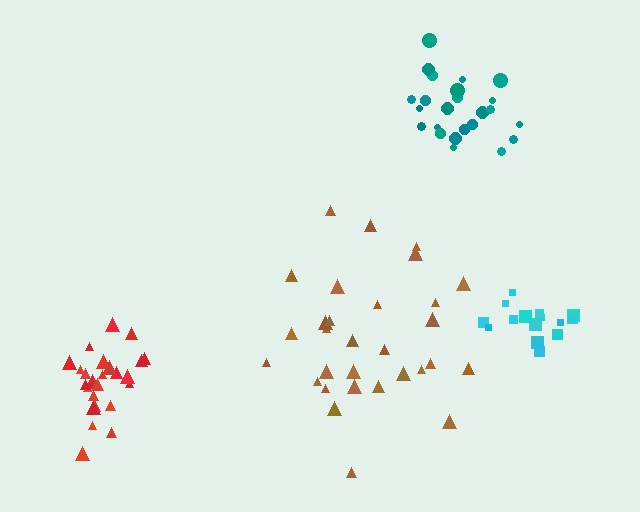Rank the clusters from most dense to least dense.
teal, red, cyan, brown.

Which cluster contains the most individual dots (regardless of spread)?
Brown (30).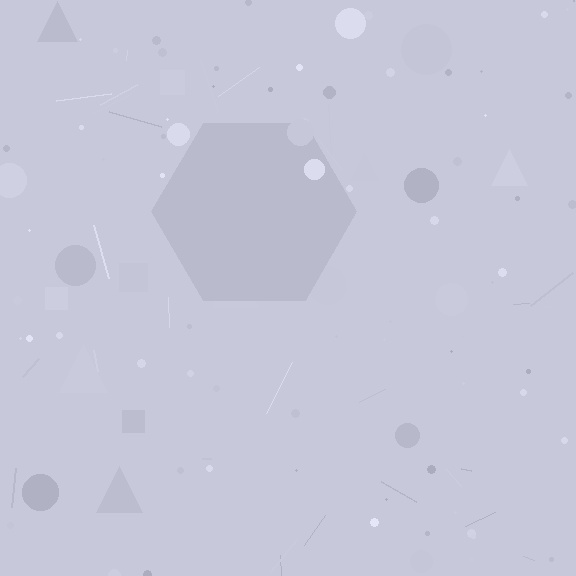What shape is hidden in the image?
A hexagon is hidden in the image.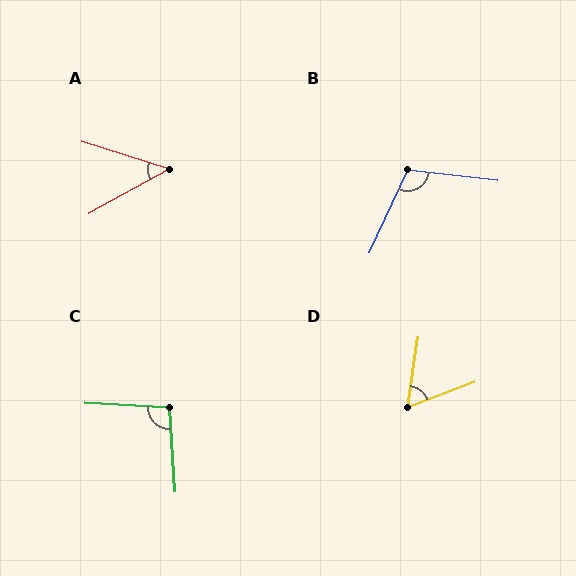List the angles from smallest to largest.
A (47°), D (61°), C (96°), B (108°).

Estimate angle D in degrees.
Approximately 61 degrees.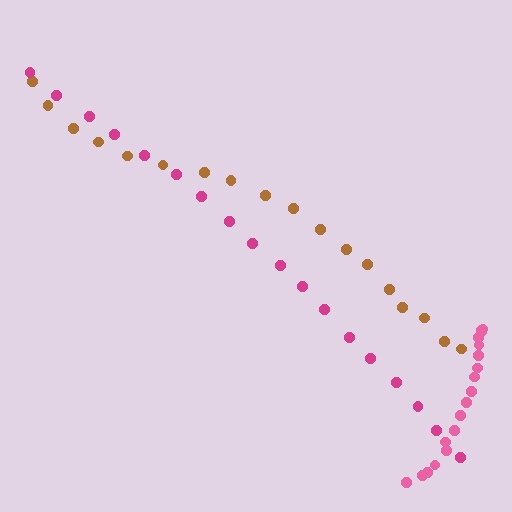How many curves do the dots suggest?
There are 3 distinct paths.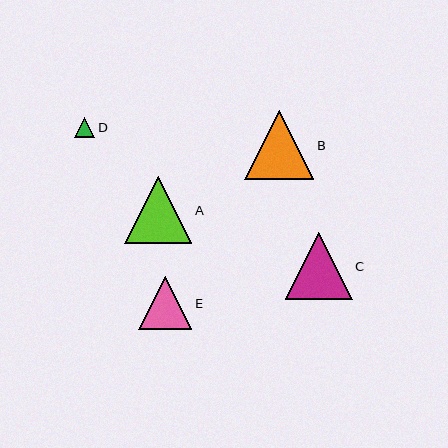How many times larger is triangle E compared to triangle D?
Triangle E is approximately 2.6 times the size of triangle D.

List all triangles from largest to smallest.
From largest to smallest: B, A, C, E, D.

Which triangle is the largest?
Triangle B is the largest with a size of approximately 69 pixels.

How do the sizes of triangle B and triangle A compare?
Triangle B and triangle A are approximately the same size.